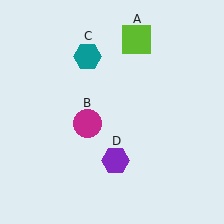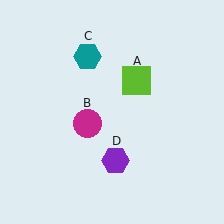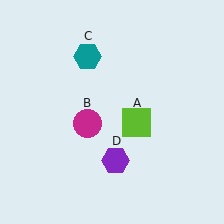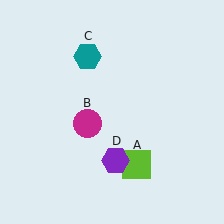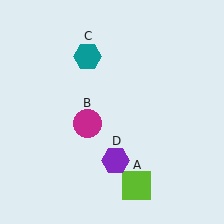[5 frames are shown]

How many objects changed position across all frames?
1 object changed position: lime square (object A).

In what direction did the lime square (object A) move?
The lime square (object A) moved down.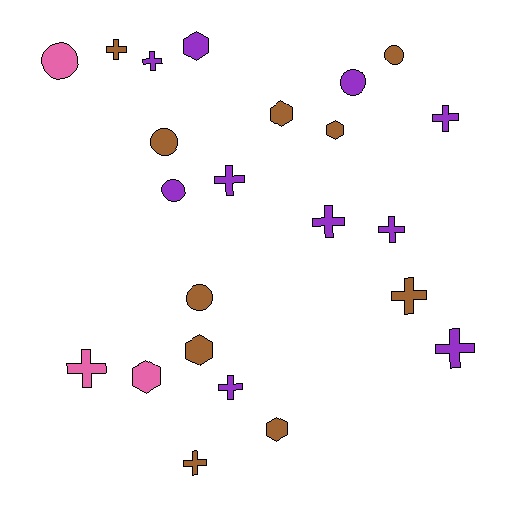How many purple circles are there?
There are 2 purple circles.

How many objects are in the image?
There are 23 objects.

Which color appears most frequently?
Brown, with 10 objects.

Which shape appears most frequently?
Cross, with 11 objects.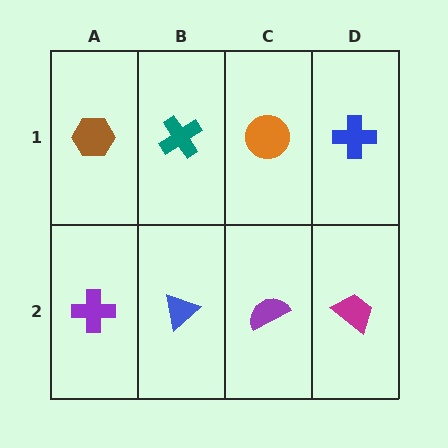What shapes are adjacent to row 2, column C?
An orange circle (row 1, column C), a blue triangle (row 2, column B), a magenta trapezoid (row 2, column D).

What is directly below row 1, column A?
A purple cross.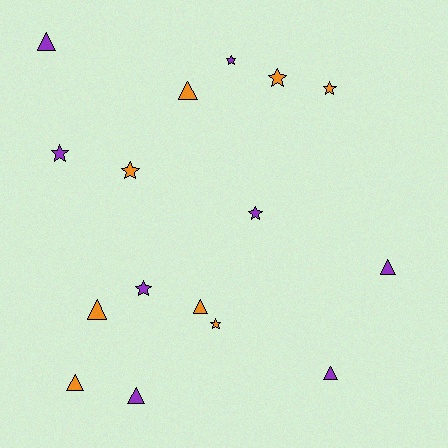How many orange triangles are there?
There are 4 orange triangles.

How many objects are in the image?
There are 16 objects.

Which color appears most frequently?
Purple, with 8 objects.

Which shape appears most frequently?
Star, with 8 objects.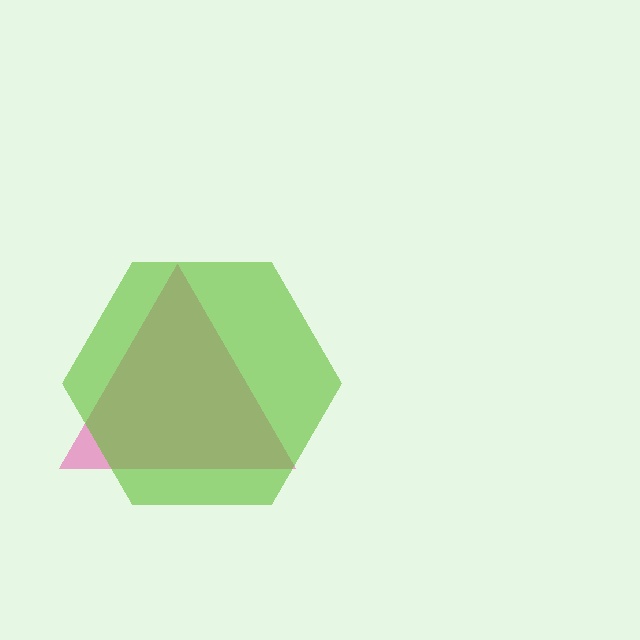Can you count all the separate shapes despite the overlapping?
Yes, there are 2 separate shapes.